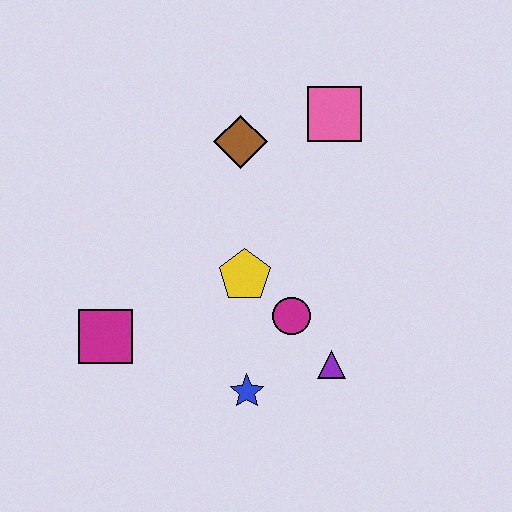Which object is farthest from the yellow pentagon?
The pink square is farthest from the yellow pentagon.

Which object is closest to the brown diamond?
The pink square is closest to the brown diamond.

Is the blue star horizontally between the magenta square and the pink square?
Yes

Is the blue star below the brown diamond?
Yes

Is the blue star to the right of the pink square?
No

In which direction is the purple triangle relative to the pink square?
The purple triangle is below the pink square.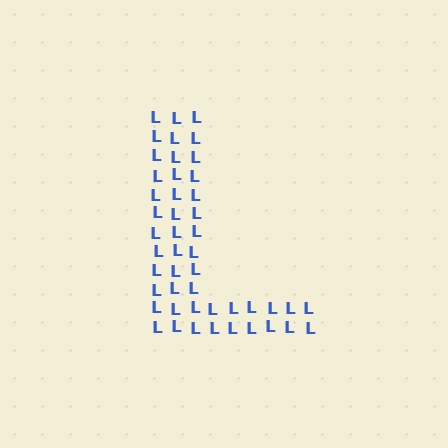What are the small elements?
The small elements are letter L's.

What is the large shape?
The large shape is the letter L.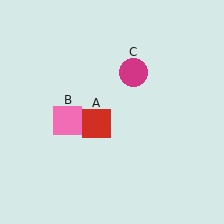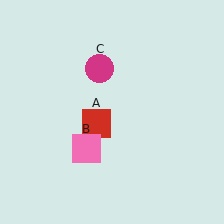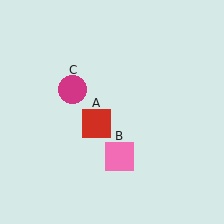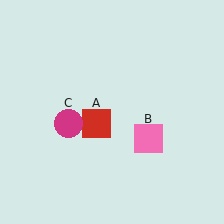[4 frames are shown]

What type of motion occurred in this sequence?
The pink square (object B), magenta circle (object C) rotated counterclockwise around the center of the scene.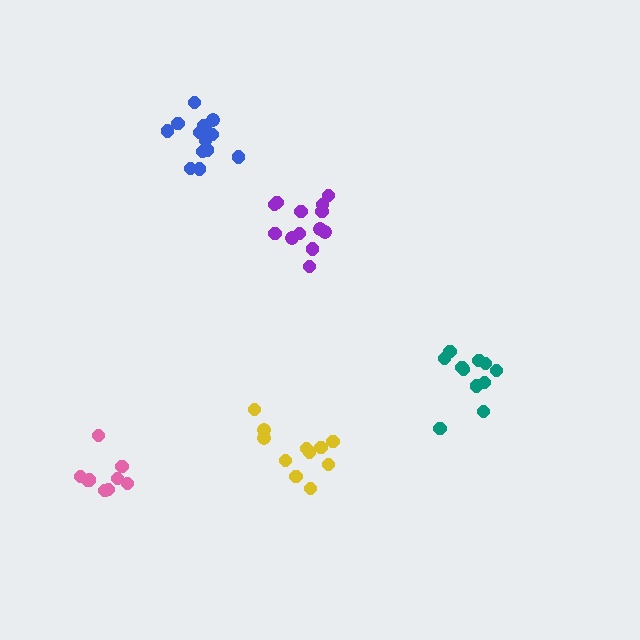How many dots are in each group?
Group 1: 13 dots, Group 2: 11 dots, Group 3: 11 dots, Group 4: 9 dots, Group 5: 14 dots (58 total).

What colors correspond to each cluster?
The clusters are colored: purple, yellow, teal, pink, blue.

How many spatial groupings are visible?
There are 5 spatial groupings.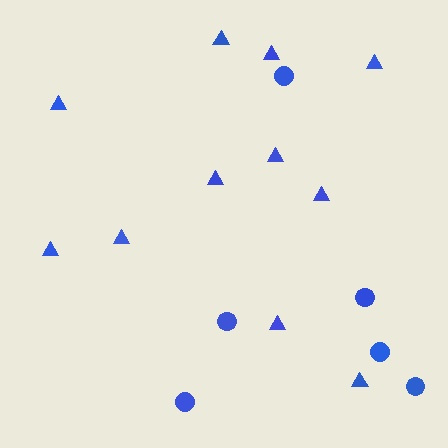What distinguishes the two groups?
There are 2 groups: one group of circles (6) and one group of triangles (11).